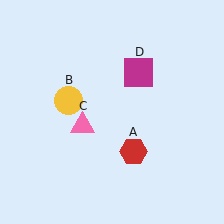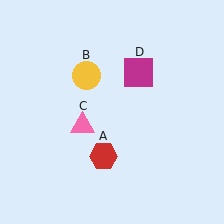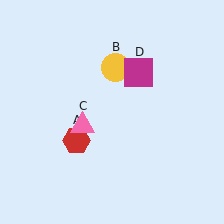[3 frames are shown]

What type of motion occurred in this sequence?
The red hexagon (object A), yellow circle (object B) rotated clockwise around the center of the scene.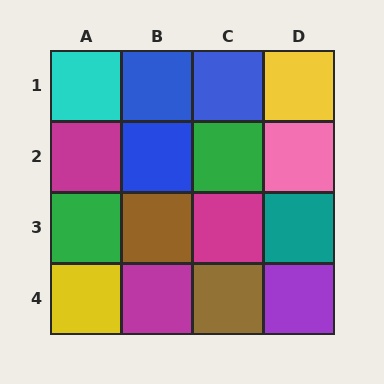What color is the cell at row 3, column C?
Magenta.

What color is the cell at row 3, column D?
Teal.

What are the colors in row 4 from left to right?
Yellow, magenta, brown, purple.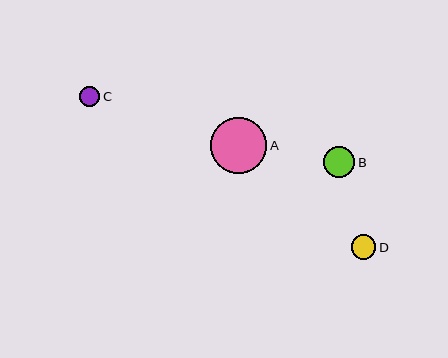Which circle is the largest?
Circle A is the largest with a size of approximately 56 pixels.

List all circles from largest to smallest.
From largest to smallest: A, B, D, C.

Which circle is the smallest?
Circle C is the smallest with a size of approximately 20 pixels.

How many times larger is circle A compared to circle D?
Circle A is approximately 2.3 times the size of circle D.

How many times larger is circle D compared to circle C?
Circle D is approximately 1.2 times the size of circle C.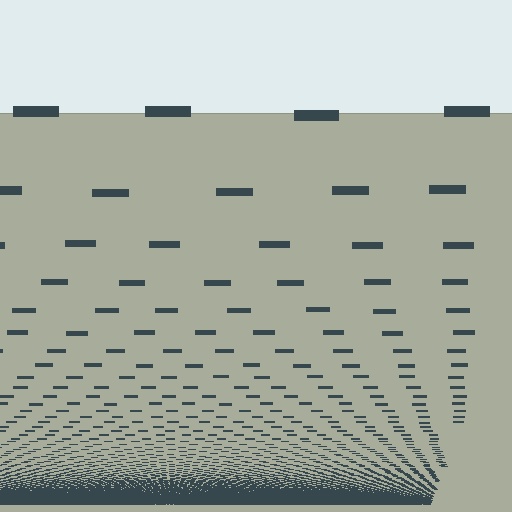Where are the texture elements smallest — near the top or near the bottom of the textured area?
Near the bottom.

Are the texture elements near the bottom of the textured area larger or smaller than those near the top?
Smaller. The gradient is inverted — elements near the bottom are smaller and denser.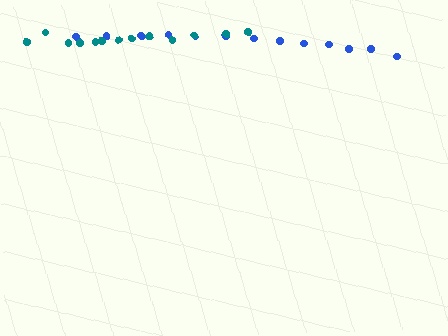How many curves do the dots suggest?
There are 2 distinct paths.